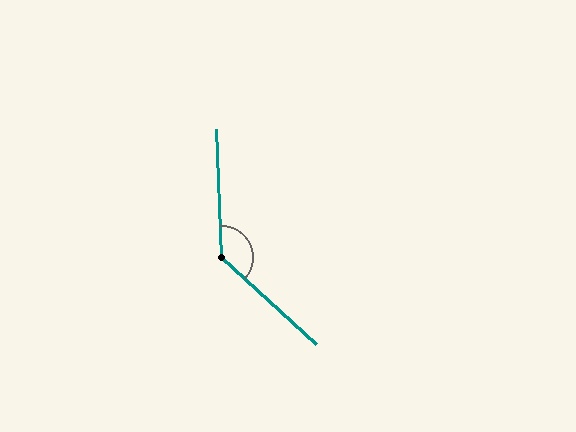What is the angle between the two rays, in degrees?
Approximately 135 degrees.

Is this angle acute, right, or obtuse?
It is obtuse.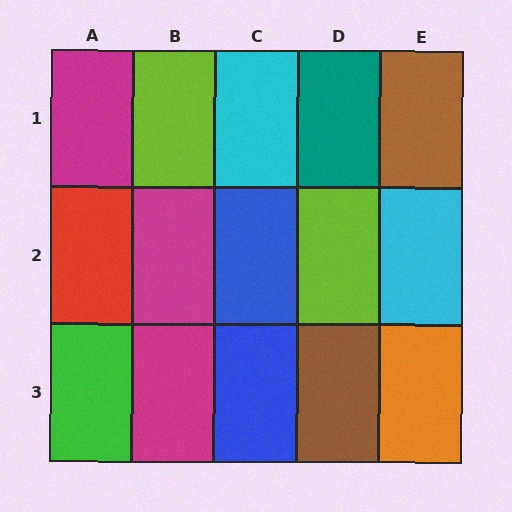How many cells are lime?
2 cells are lime.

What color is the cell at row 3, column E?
Orange.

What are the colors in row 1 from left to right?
Magenta, lime, cyan, teal, brown.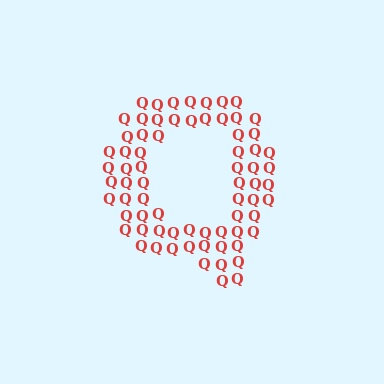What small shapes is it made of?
It is made of small letter Q's.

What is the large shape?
The large shape is the letter Q.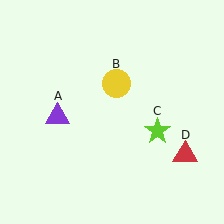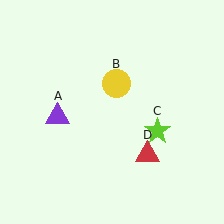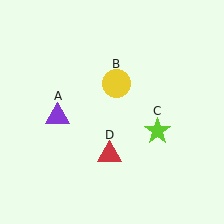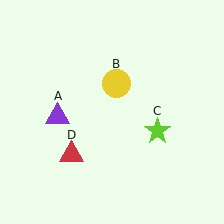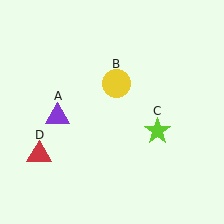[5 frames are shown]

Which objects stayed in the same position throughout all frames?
Purple triangle (object A) and yellow circle (object B) and lime star (object C) remained stationary.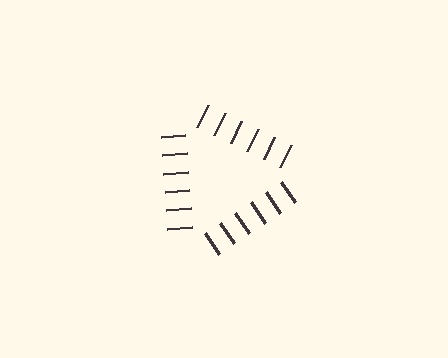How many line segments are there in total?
18 — 6 along each of the 3 edges.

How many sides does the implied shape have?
3 sides — the line-ends trace a triangle.